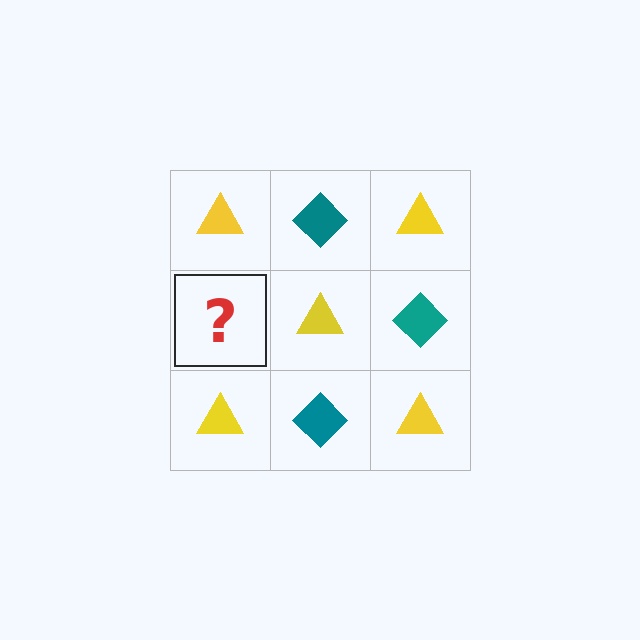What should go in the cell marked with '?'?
The missing cell should contain a teal diamond.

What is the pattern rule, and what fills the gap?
The rule is that it alternates yellow triangle and teal diamond in a checkerboard pattern. The gap should be filled with a teal diamond.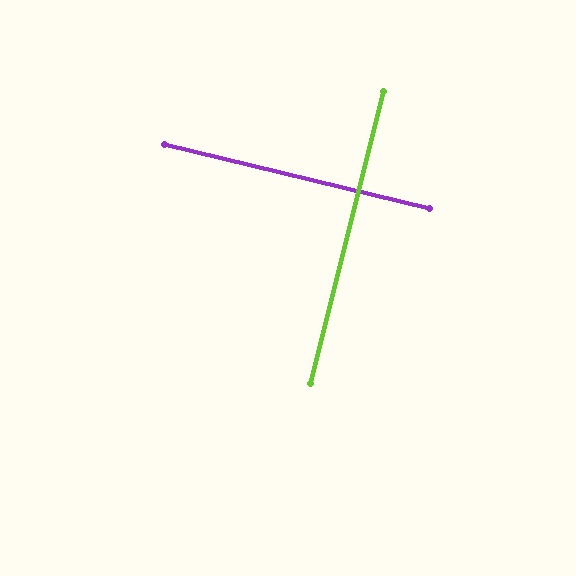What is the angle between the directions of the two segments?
Approximately 90 degrees.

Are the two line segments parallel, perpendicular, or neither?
Perpendicular — they meet at approximately 90°.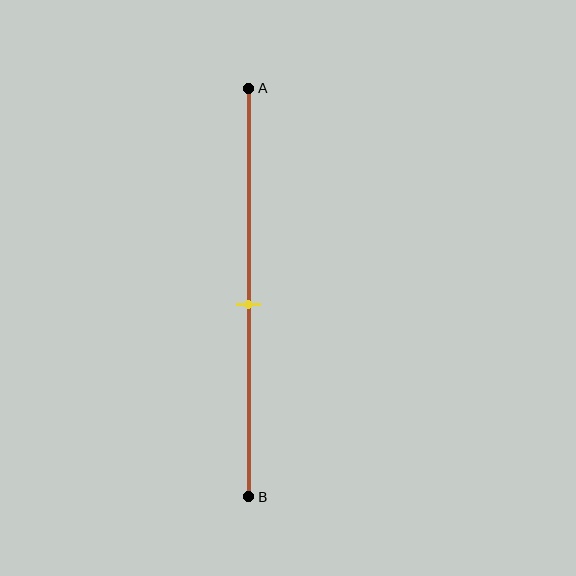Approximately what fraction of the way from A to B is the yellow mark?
The yellow mark is approximately 55% of the way from A to B.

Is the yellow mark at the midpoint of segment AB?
Yes, the mark is approximately at the midpoint.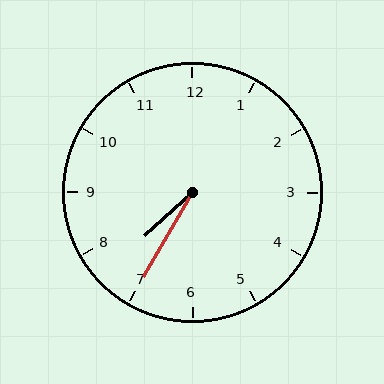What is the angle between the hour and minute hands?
Approximately 18 degrees.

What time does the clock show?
7:35.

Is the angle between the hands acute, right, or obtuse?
It is acute.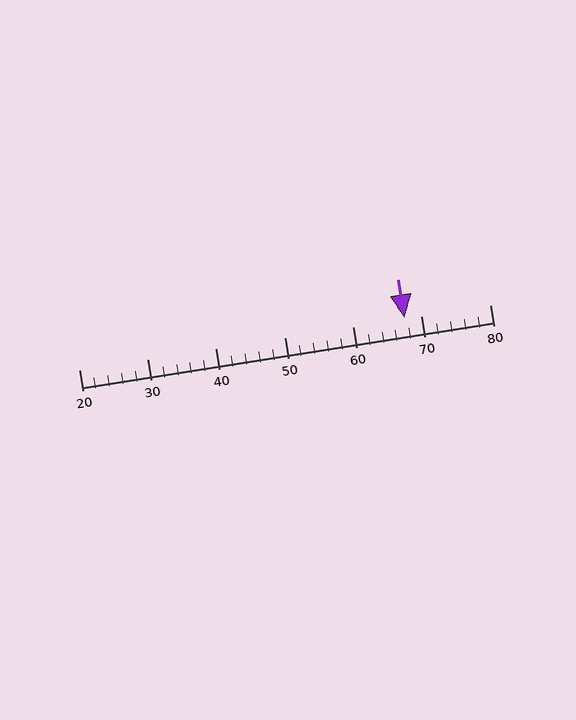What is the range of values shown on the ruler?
The ruler shows values from 20 to 80.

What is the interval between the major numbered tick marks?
The major tick marks are spaced 10 units apart.